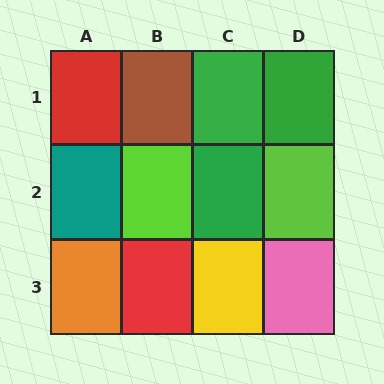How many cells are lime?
2 cells are lime.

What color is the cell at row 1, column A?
Red.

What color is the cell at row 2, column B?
Lime.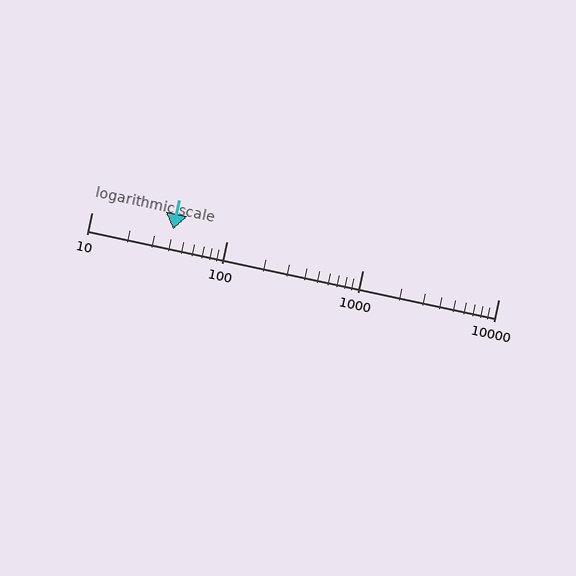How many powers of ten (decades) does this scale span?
The scale spans 3 decades, from 10 to 10000.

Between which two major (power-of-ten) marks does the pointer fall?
The pointer is between 10 and 100.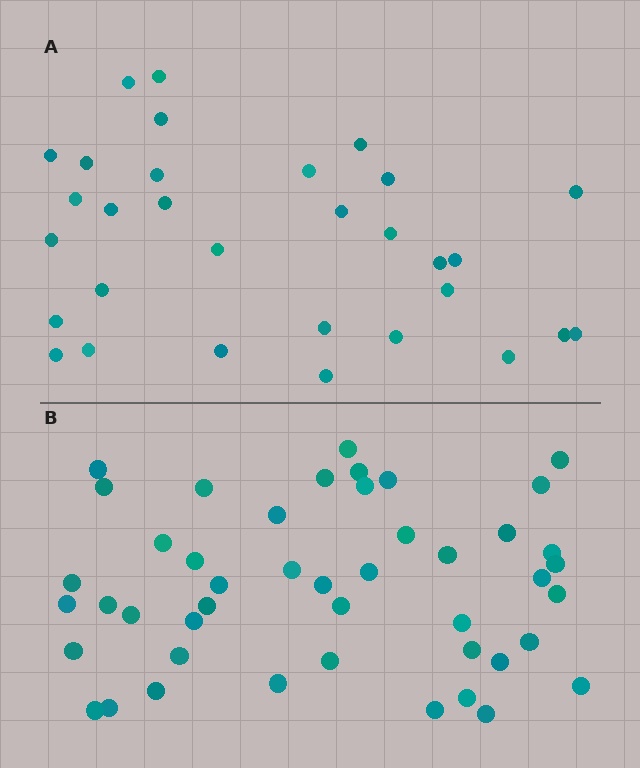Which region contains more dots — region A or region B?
Region B (the bottom region) has more dots.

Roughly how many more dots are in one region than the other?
Region B has approximately 15 more dots than region A.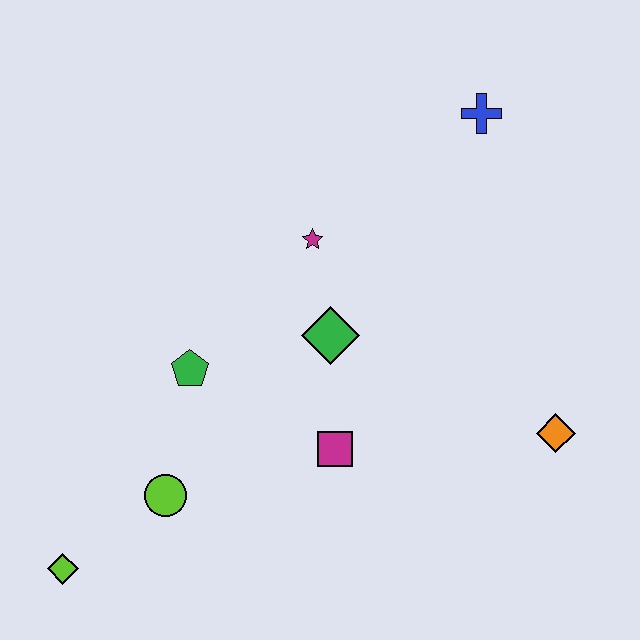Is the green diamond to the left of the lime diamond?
No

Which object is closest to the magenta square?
The green diamond is closest to the magenta square.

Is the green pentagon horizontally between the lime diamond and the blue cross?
Yes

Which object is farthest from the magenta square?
The blue cross is farthest from the magenta square.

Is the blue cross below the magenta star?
No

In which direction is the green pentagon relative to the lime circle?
The green pentagon is above the lime circle.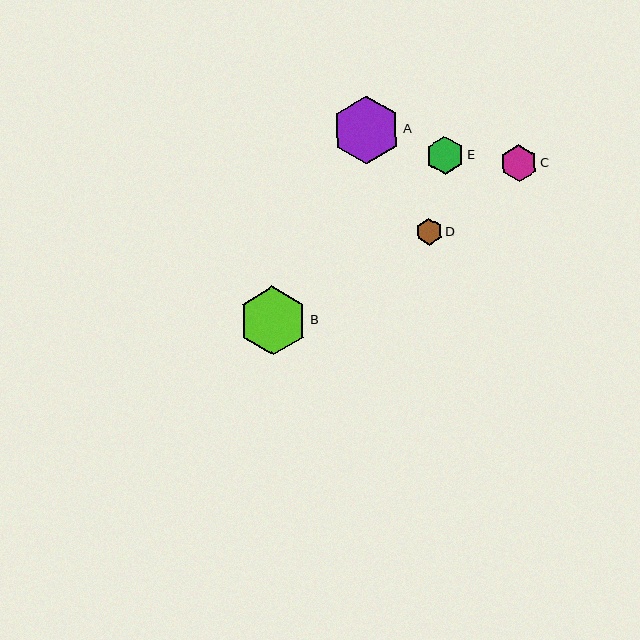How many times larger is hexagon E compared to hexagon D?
Hexagon E is approximately 1.4 times the size of hexagon D.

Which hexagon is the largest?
Hexagon B is the largest with a size of approximately 68 pixels.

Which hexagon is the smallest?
Hexagon D is the smallest with a size of approximately 27 pixels.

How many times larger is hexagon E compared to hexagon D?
Hexagon E is approximately 1.4 times the size of hexagon D.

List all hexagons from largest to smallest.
From largest to smallest: B, A, E, C, D.